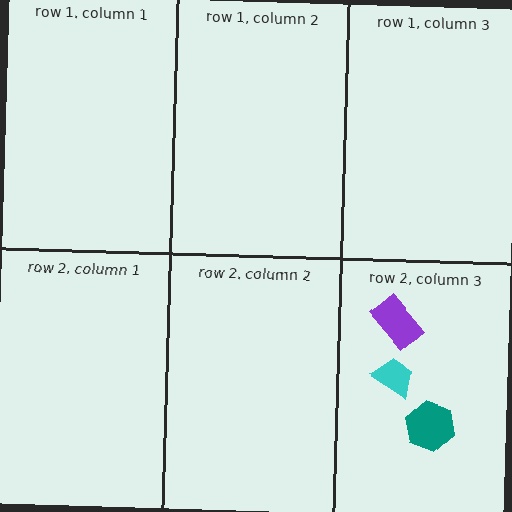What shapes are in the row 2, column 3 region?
The purple rectangle, the cyan trapezoid, the teal hexagon.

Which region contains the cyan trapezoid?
The row 2, column 3 region.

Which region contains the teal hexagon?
The row 2, column 3 region.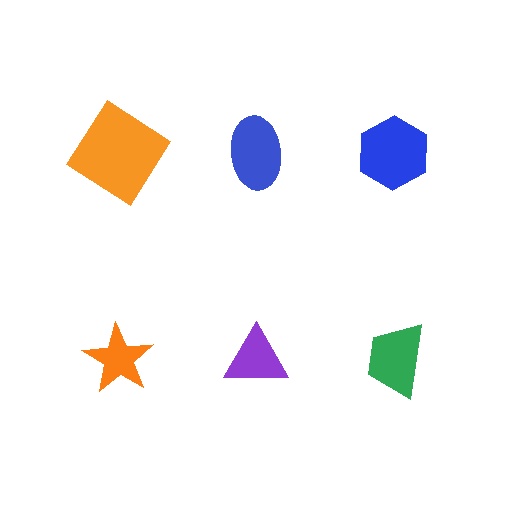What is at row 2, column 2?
A purple triangle.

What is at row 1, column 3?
A blue hexagon.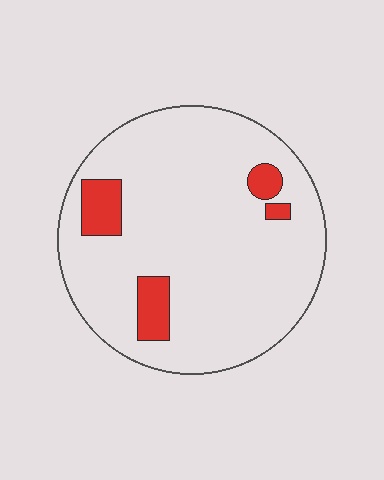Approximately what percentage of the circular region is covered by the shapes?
Approximately 10%.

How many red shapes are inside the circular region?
4.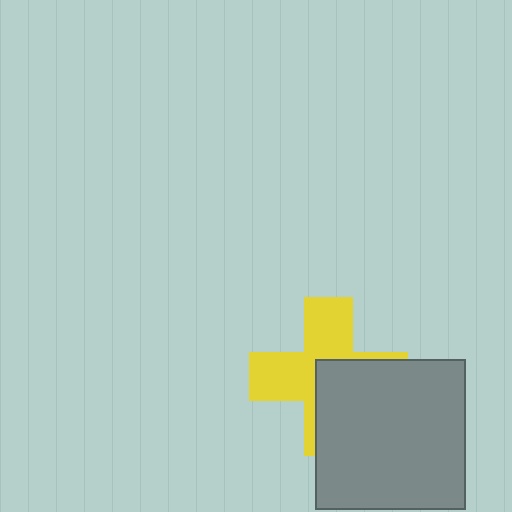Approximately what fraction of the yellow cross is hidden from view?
Roughly 44% of the yellow cross is hidden behind the gray square.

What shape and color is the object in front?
The object in front is a gray square.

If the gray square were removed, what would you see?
You would see the complete yellow cross.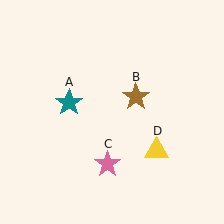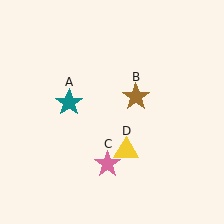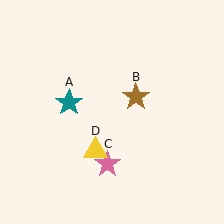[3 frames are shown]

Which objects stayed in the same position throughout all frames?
Teal star (object A) and brown star (object B) and pink star (object C) remained stationary.